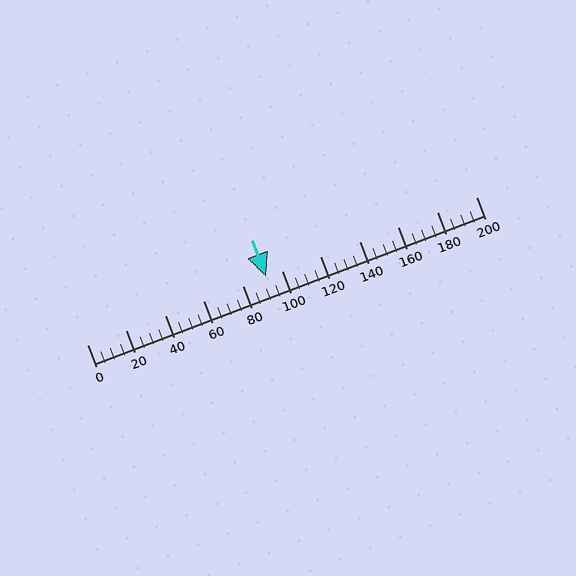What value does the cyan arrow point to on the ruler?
The cyan arrow points to approximately 92.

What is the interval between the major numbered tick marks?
The major tick marks are spaced 20 units apart.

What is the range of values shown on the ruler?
The ruler shows values from 0 to 200.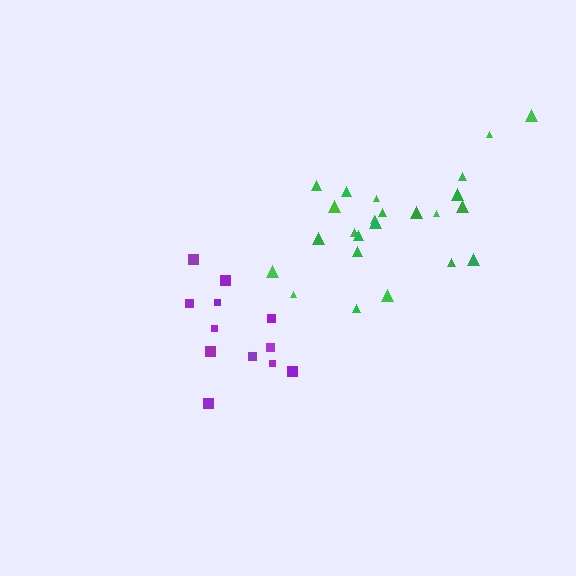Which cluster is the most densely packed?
Purple.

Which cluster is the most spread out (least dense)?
Green.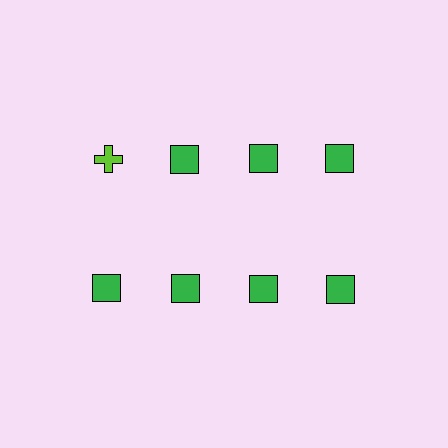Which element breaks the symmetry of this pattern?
The lime cross in the top row, leftmost column breaks the symmetry. All other shapes are green squares.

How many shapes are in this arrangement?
There are 8 shapes arranged in a grid pattern.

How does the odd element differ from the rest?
It differs in both color (lime instead of green) and shape (cross instead of square).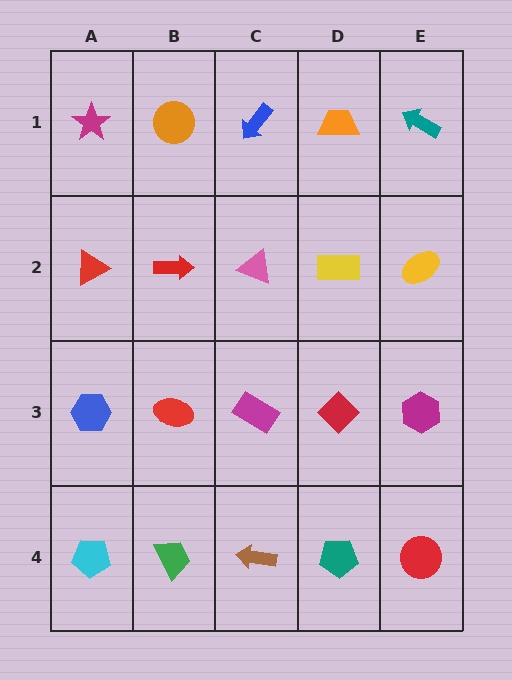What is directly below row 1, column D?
A yellow rectangle.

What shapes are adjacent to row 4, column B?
A red ellipse (row 3, column B), a cyan pentagon (row 4, column A), a brown arrow (row 4, column C).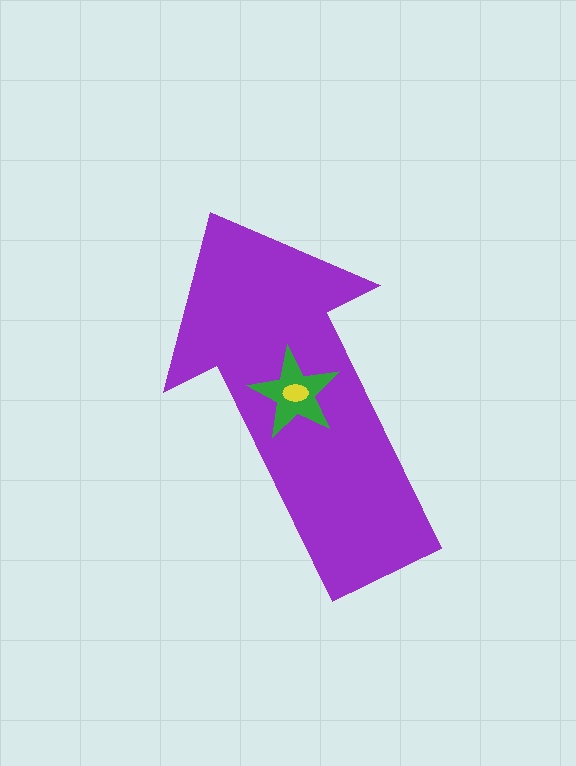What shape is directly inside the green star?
The yellow ellipse.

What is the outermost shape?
The purple arrow.